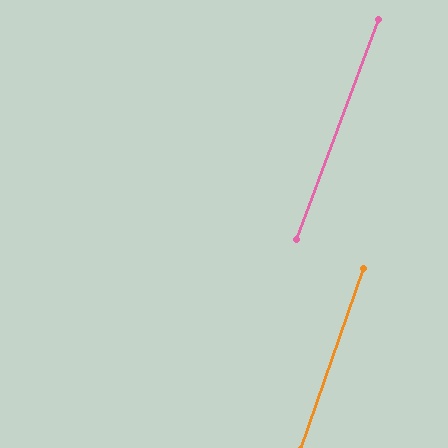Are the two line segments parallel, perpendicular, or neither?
Parallel — their directions differ by only 1.2°.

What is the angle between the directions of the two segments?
Approximately 1 degree.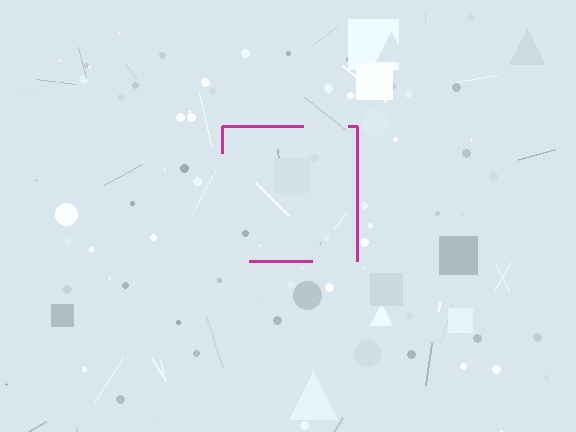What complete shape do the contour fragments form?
The contour fragments form a square.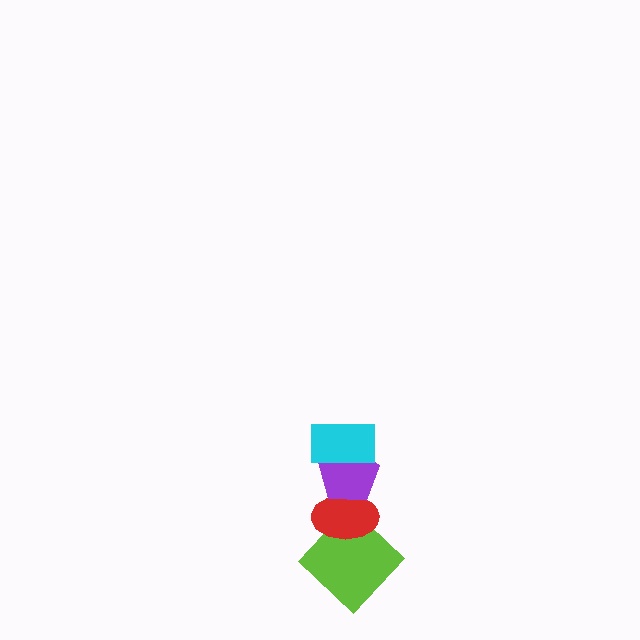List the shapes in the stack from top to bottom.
From top to bottom: the cyan rectangle, the purple pentagon, the red ellipse, the lime diamond.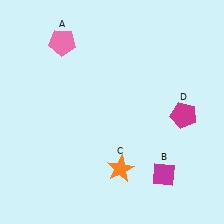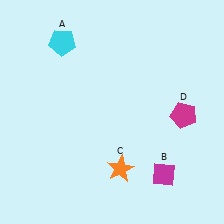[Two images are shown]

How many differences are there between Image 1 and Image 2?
There is 1 difference between the two images.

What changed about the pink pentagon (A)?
In Image 1, A is pink. In Image 2, it changed to cyan.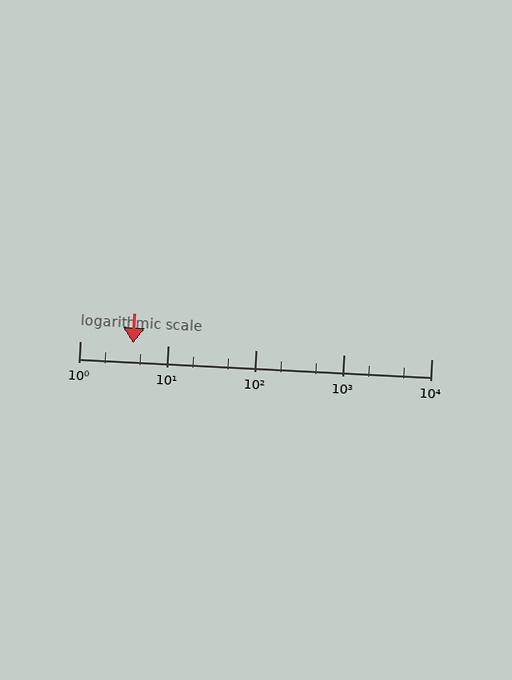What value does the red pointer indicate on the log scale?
The pointer indicates approximately 4.1.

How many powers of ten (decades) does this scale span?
The scale spans 4 decades, from 1 to 10000.